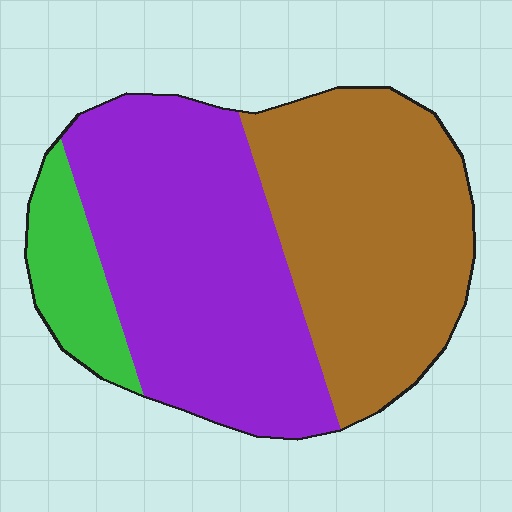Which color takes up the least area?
Green, at roughly 10%.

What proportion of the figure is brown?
Brown takes up between a third and a half of the figure.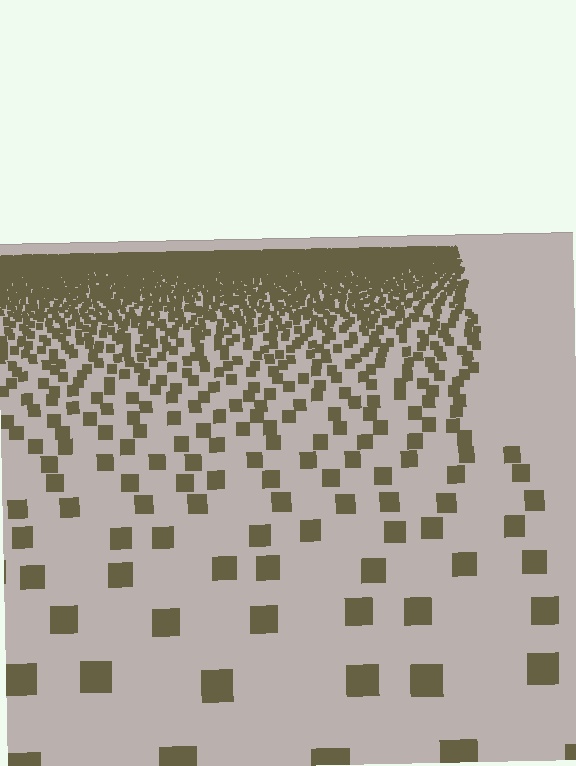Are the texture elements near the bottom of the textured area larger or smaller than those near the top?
Larger. Near the bottom, elements are closer to the viewer and appear at a bigger on-screen size.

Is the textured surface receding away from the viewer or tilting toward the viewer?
The surface is receding away from the viewer. Texture elements get smaller and denser toward the top.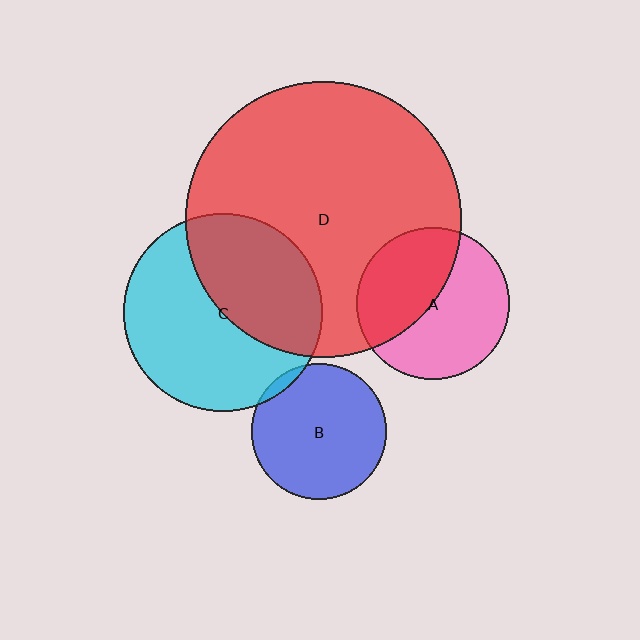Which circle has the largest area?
Circle D (red).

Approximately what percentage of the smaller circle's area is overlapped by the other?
Approximately 45%.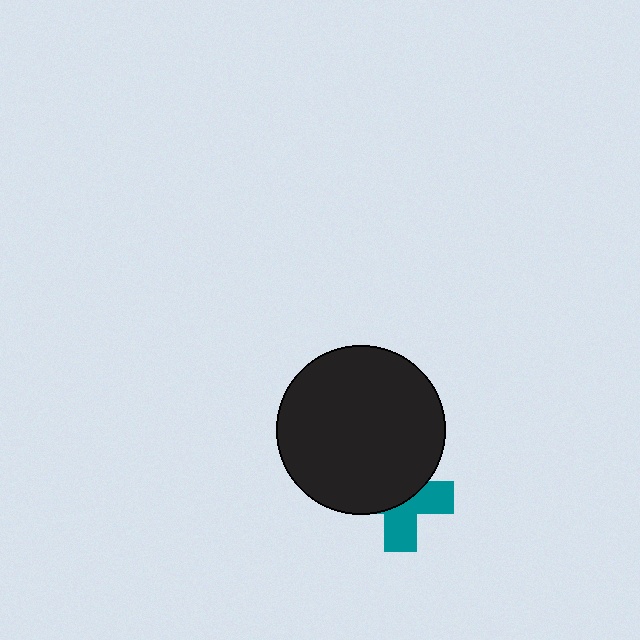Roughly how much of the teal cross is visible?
About half of it is visible (roughly 45%).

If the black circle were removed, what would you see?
You would see the complete teal cross.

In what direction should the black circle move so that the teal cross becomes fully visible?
The black circle should move up. That is the shortest direction to clear the overlap and leave the teal cross fully visible.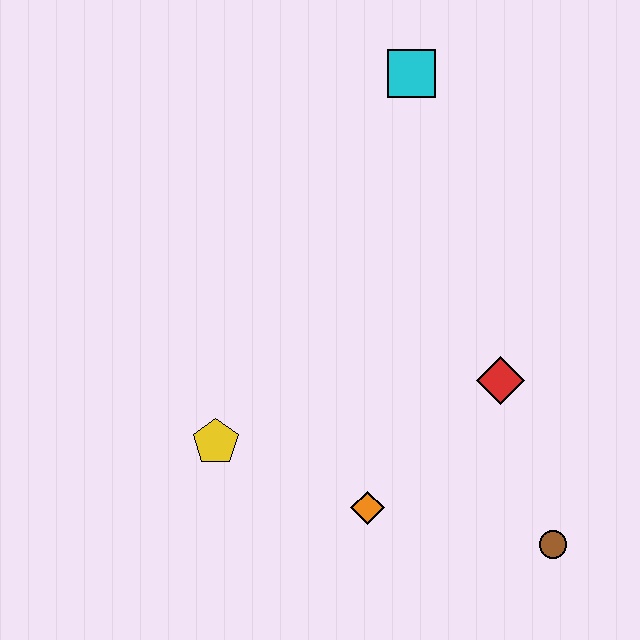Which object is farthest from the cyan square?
The brown circle is farthest from the cyan square.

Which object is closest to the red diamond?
The brown circle is closest to the red diamond.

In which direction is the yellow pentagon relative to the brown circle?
The yellow pentagon is to the left of the brown circle.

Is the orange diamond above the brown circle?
Yes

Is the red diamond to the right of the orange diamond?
Yes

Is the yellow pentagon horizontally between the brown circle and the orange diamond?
No